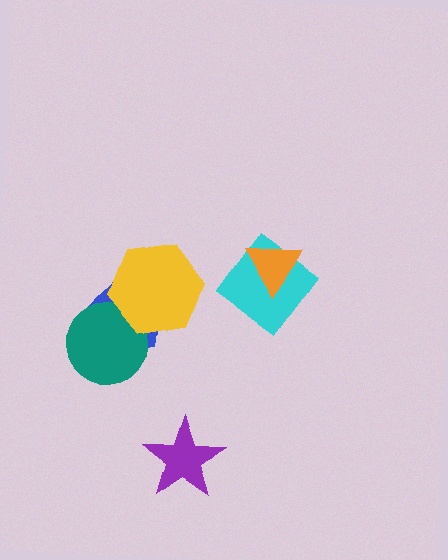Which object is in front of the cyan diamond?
The orange triangle is in front of the cyan diamond.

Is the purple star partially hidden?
No, no other shape covers it.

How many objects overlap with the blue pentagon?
2 objects overlap with the blue pentagon.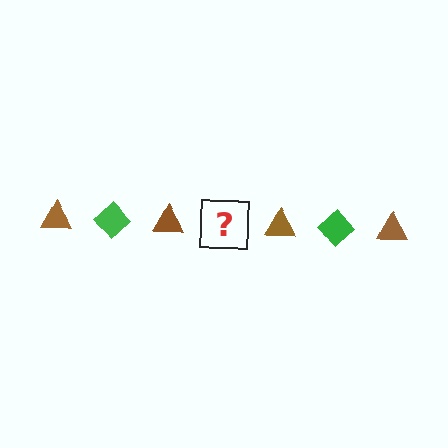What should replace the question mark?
The question mark should be replaced with a green diamond.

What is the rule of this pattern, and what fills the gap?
The rule is that the pattern alternates between brown triangle and green diamond. The gap should be filled with a green diamond.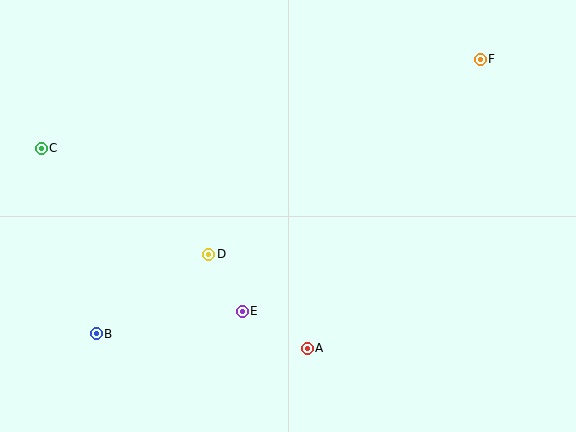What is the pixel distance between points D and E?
The distance between D and E is 66 pixels.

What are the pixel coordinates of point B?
Point B is at (96, 334).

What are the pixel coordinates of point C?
Point C is at (41, 148).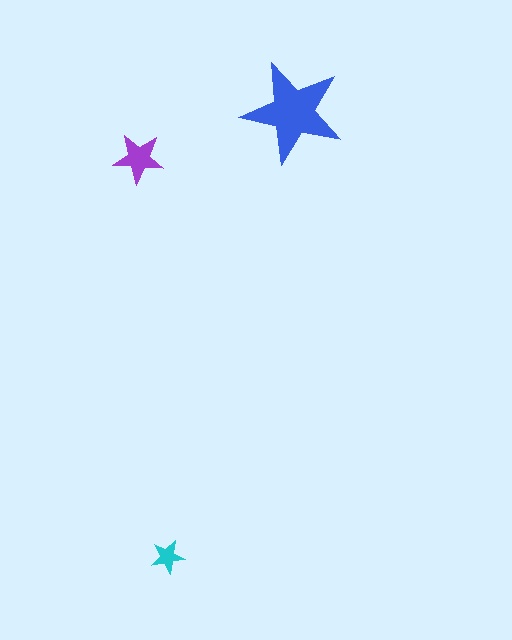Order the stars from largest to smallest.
the blue one, the purple one, the cyan one.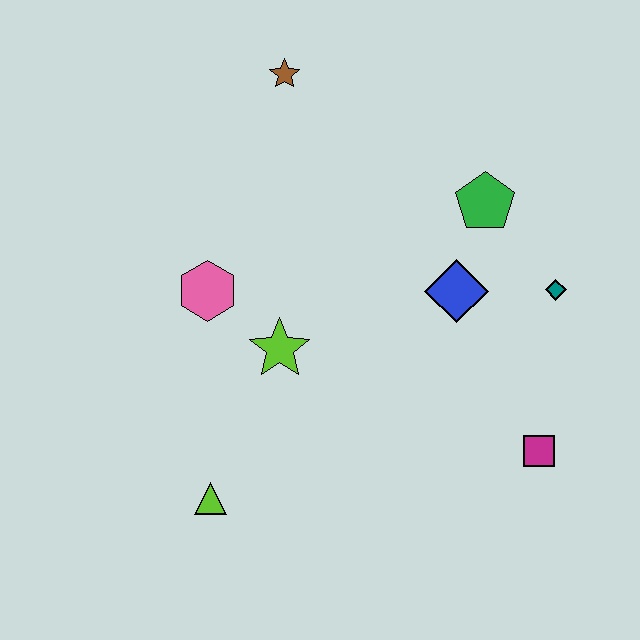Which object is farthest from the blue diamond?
The lime triangle is farthest from the blue diamond.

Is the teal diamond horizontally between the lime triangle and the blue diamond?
No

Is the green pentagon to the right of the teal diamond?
No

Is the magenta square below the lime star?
Yes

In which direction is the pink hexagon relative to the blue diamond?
The pink hexagon is to the left of the blue diamond.